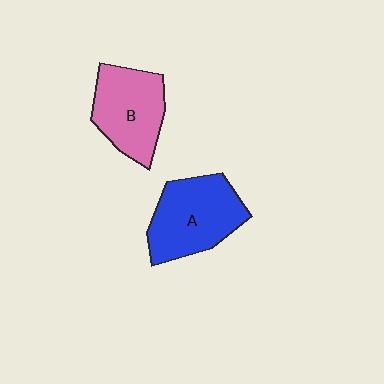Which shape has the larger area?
Shape A (blue).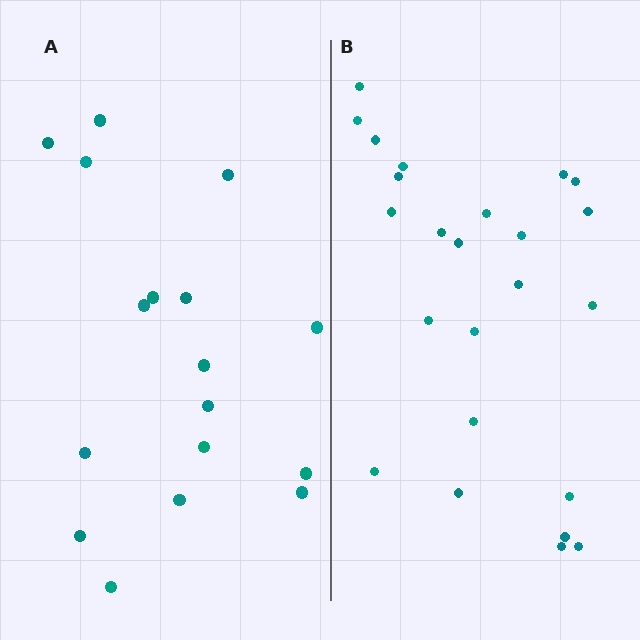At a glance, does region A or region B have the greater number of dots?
Region B (the right region) has more dots.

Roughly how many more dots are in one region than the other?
Region B has roughly 8 or so more dots than region A.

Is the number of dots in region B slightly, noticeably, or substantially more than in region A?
Region B has noticeably more, but not dramatically so. The ratio is roughly 1.4 to 1.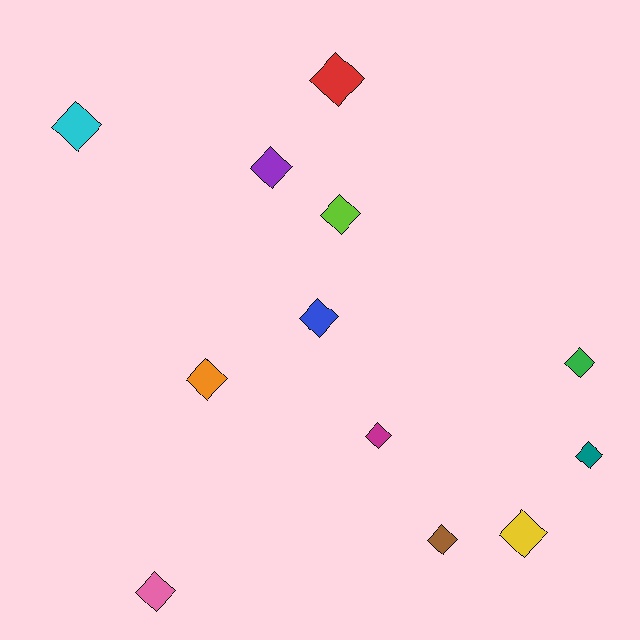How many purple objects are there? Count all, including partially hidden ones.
There is 1 purple object.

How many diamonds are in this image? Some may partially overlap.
There are 12 diamonds.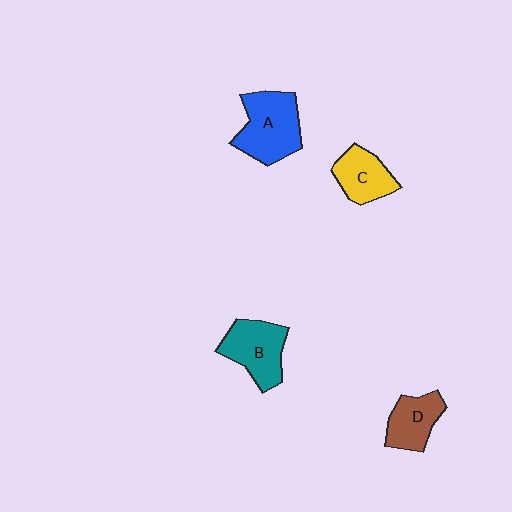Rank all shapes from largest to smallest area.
From largest to smallest: A (blue), B (teal), C (yellow), D (brown).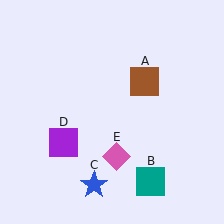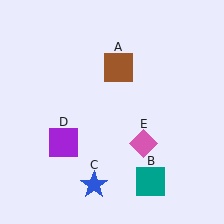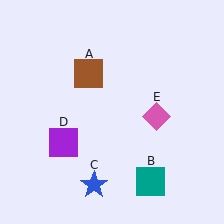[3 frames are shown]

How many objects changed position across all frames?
2 objects changed position: brown square (object A), pink diamond (object E).